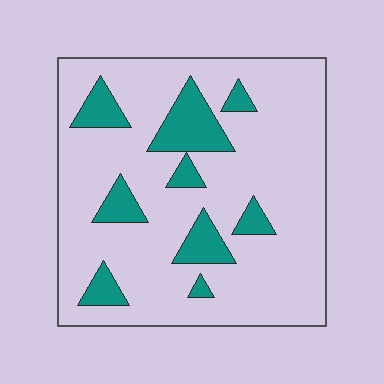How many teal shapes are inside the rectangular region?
9.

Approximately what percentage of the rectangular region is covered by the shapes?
Approximately 15%.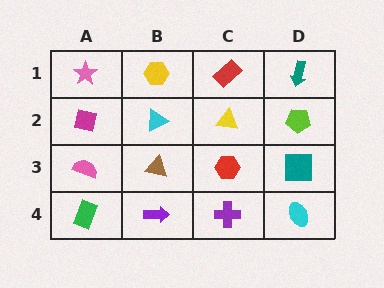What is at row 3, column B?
A brown triangle.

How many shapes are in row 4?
4 shapes.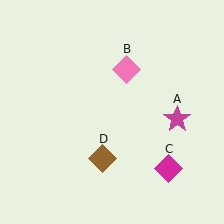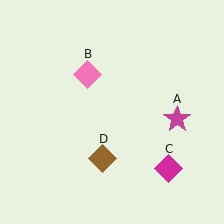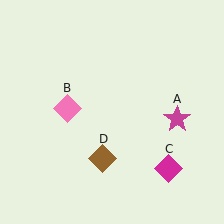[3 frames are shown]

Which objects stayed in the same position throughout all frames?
Magenta star (object A) and magenta diamond (object C) and brown diamond (object D) remained stationary.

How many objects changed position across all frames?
1 object changed position: pink diamond (object B).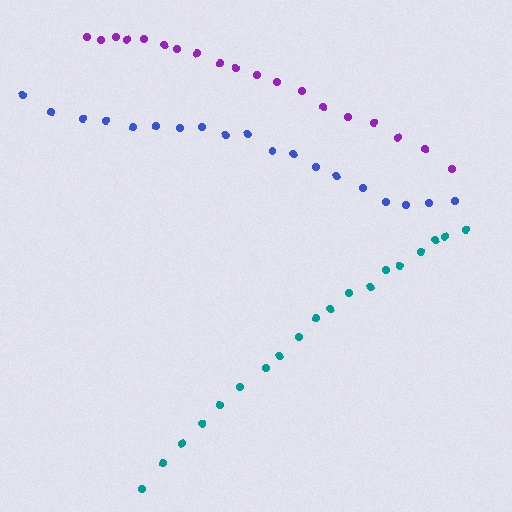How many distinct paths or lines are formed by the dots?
There are 3 distinct paths.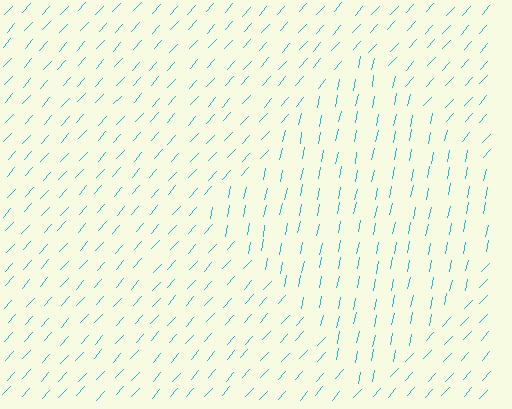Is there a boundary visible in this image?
Yes, there is a texture boundary formed by a change in line orientation.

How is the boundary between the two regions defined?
The boundary is defined purely by a change in line orientation (approximately 30 degrees difference). All lines are the same color and thickness.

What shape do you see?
I see a diamond.